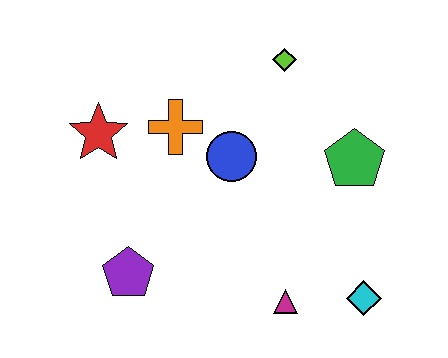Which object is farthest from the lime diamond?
The purple pentagon is farthest from the lime diamond.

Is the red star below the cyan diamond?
No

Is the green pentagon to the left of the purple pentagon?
No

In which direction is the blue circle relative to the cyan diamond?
The blue circle is above the cyan diamond.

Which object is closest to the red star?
The orange cross is closest to the red star.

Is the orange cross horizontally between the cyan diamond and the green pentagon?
No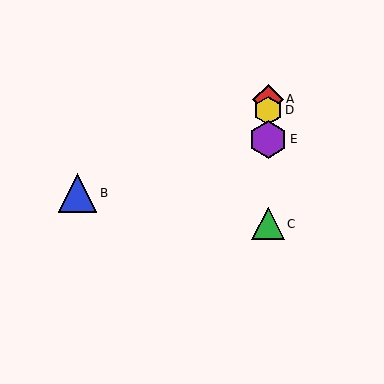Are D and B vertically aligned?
No, D is at x≈268 and B is at x≈78.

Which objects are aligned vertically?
Objects A, C, D, E are aligned vertically.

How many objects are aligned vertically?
4 objects (A, C, D, E) are aligned vertically.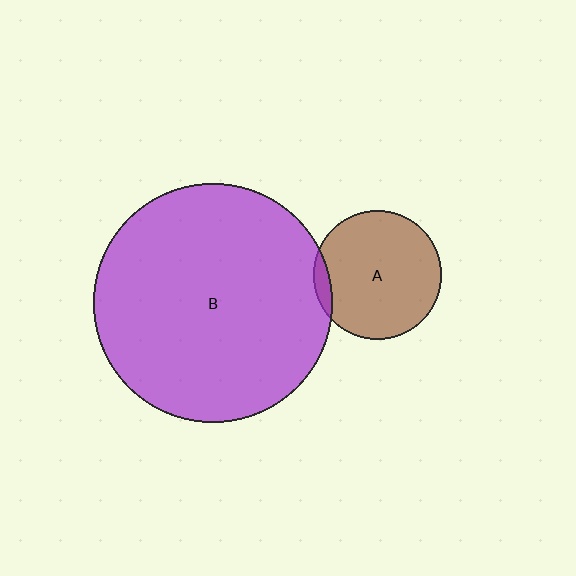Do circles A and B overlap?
Yes.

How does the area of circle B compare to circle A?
Approximately 3.5 times.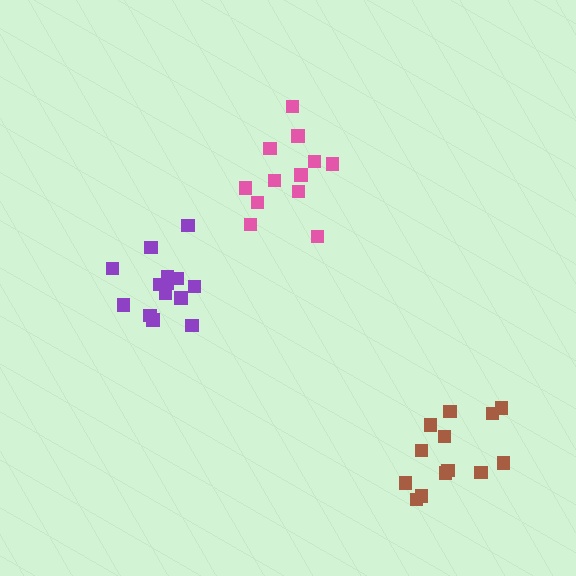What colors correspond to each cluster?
The clusters are colored: brown, purple, pink.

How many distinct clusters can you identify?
There are 3 distinct clusters.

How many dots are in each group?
Group 1: 13 dots, Group 2: 14 dots, Group 3: 12 dots (39 total).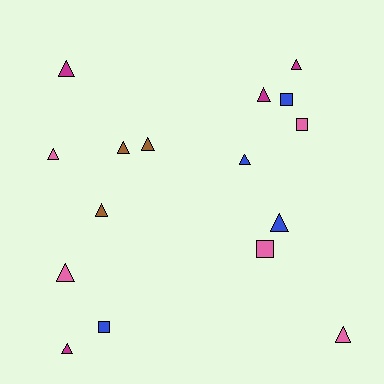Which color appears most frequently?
Pink, with 5 objects.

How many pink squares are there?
There are 2 pink squares.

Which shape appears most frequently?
Triangle, with 12 objects.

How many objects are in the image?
There are 16 objects.